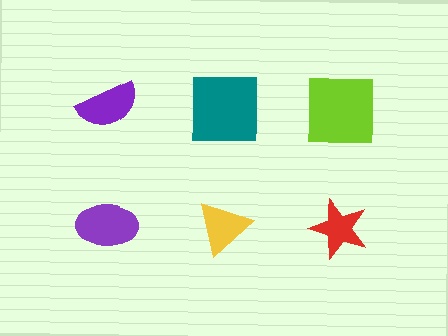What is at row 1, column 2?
A teal square.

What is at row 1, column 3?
A lime square.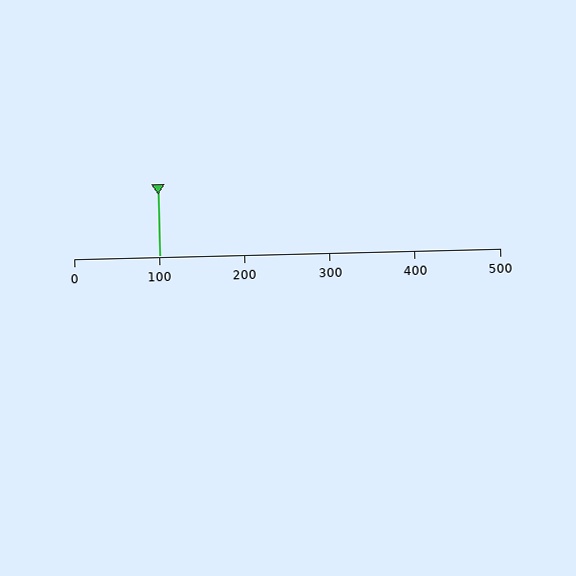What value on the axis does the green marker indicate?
The marker indicates approximately 100.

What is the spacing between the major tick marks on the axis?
The major ticks are spaced 100 apart.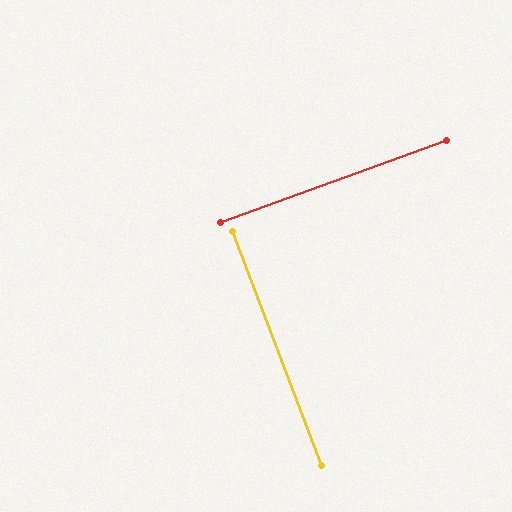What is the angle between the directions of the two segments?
Approximately 89 degrees.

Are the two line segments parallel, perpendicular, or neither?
Perpendicular — they meet at approximately 89°.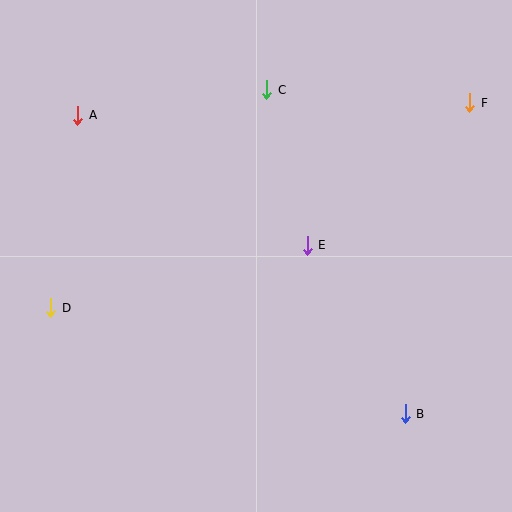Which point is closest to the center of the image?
Point E at (307, 245) is closest to the center.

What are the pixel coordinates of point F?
Point F is at (470, 103).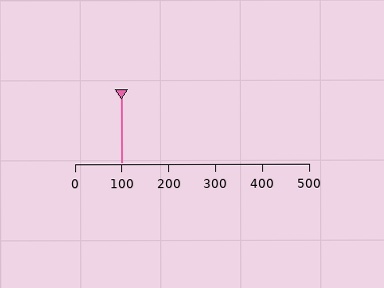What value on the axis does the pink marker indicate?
The marker indicates approximately 100.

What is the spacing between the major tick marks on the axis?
The major ticks are spaced 100 apart.